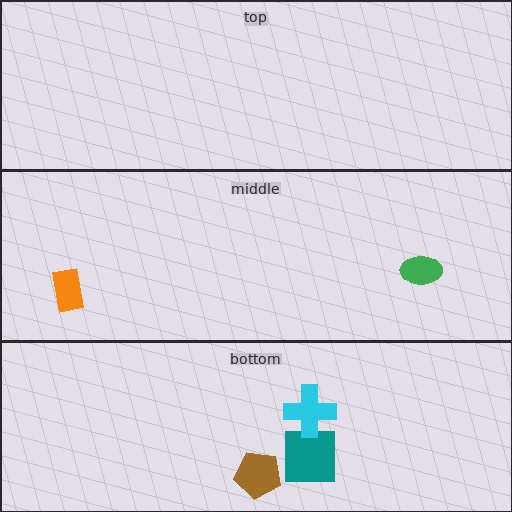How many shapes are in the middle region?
2.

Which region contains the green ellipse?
The middle region.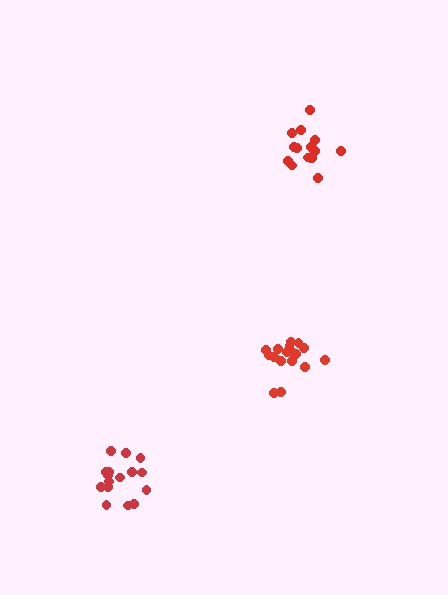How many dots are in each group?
Group 1: 17 dots, Group 2: 17 dots, Group 3: 15 dots (49 total).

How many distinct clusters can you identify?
There are 3 distinct clusters.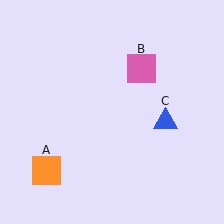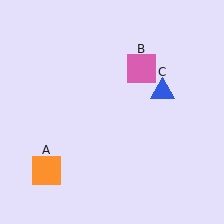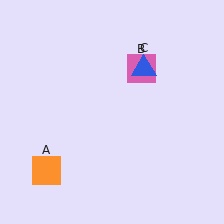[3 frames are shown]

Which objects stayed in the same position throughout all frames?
Orange square (object A) and pink square (object B) remained stationary.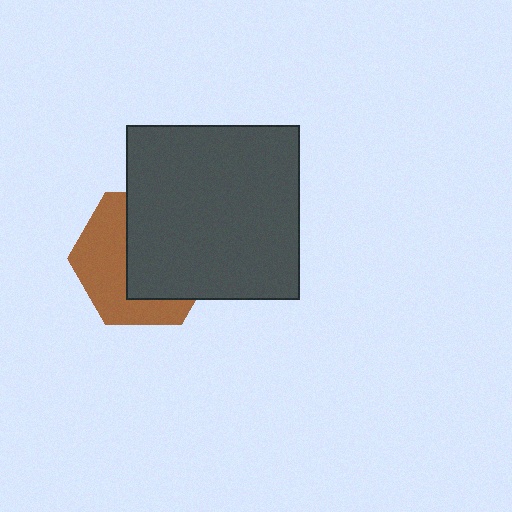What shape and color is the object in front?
The object in front is a dark gray square.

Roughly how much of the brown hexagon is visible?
About half of it is visible (roughly 45%).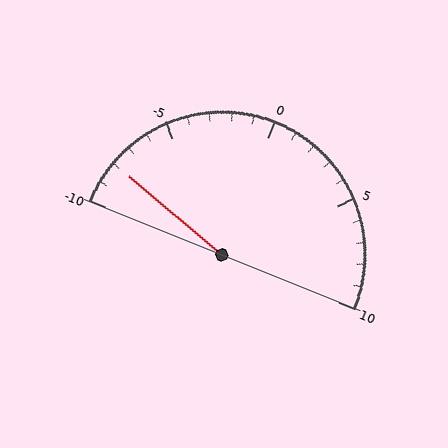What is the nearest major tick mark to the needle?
The nearest major tick mark is -10.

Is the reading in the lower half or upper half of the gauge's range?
The reading is in the lower half of the range (-10 to 10).